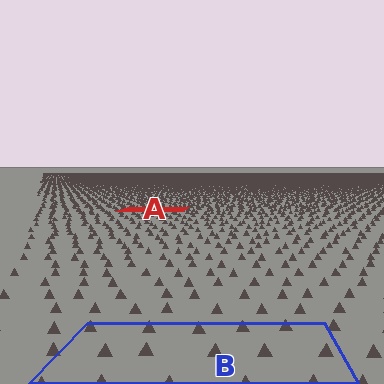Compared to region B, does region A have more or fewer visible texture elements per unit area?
Region A has more texture elements per unit area — they are packed more densely because it is farther away.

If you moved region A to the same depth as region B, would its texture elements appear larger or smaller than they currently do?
They would appear larger. At a closer depth, the same texture elements are projected at a bigger on-screen size.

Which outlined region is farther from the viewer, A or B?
Region A is farther from the viewer — the texture elements inside it appear smaller and more densely packed.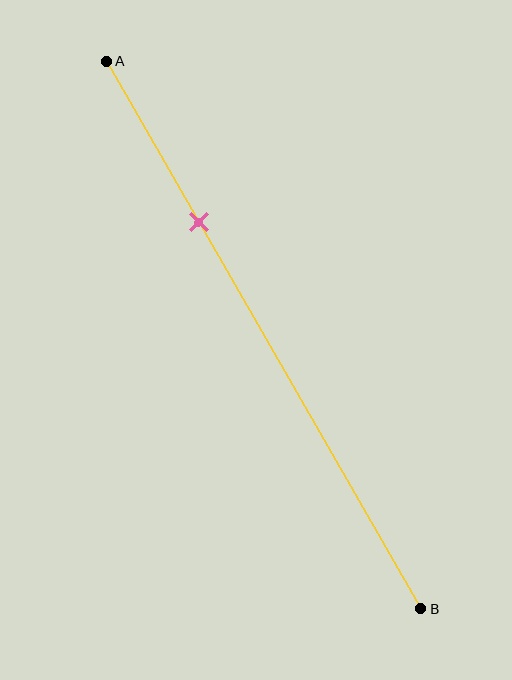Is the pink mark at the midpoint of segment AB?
No, the mark is at about 30% from A, not at the 50% midpoint.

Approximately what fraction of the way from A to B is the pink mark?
The pink mark is approximately 30% of the way from A to B.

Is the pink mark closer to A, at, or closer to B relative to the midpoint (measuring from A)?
The pink mark is closer to point A than the midpoint of segment AB.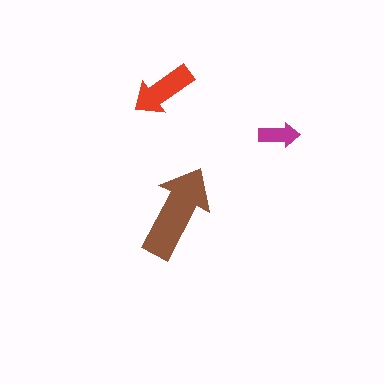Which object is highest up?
The red arrow is topmost.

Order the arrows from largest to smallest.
the brown one, the red one, the magenta one.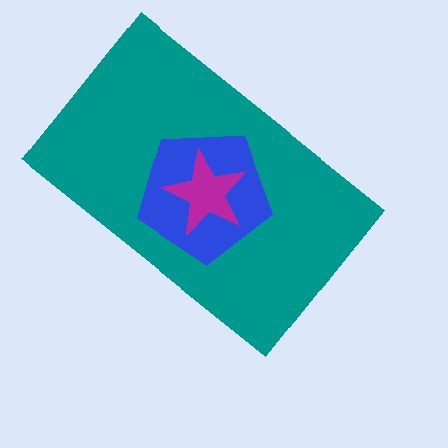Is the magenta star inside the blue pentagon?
Yes.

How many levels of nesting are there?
3.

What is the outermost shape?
The teal rectangle.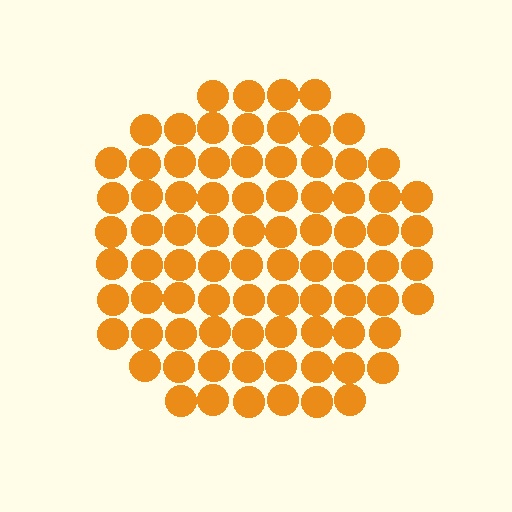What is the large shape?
The large shape is a circle.